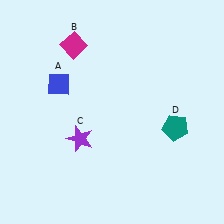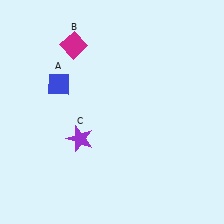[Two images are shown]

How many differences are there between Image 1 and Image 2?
There is 1 difference between the two images.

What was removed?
The teal pentagon (D) was removed in Image 2.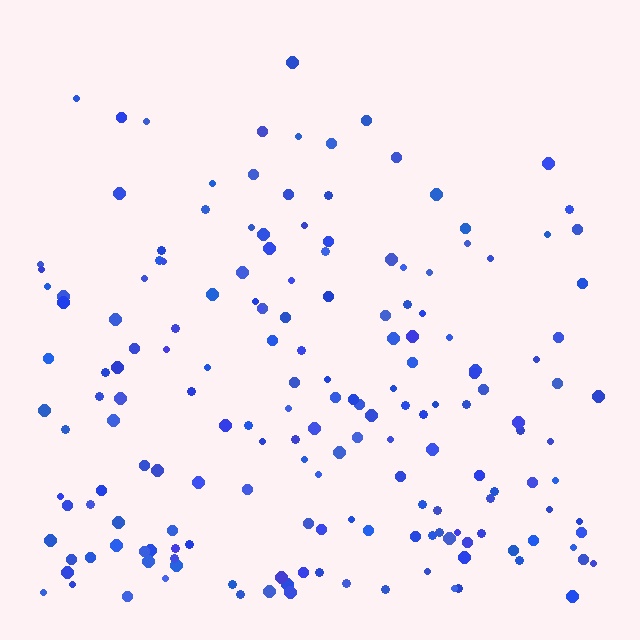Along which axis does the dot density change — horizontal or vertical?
Vertical.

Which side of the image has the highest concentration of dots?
The bottom.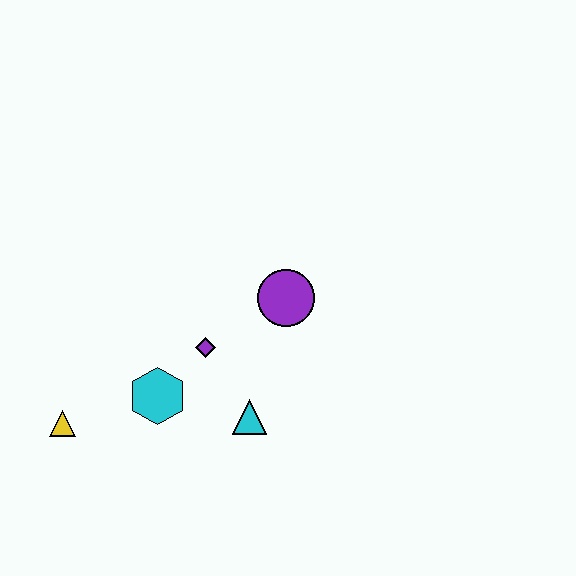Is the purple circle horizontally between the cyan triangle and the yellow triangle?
No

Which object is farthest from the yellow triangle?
The purple circle is farthest from the yellow triangle.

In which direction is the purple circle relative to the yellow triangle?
The purple circle is to the right of the yellow triangle.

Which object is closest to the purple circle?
The purple diamond is closest to the purple circle.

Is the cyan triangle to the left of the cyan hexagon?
No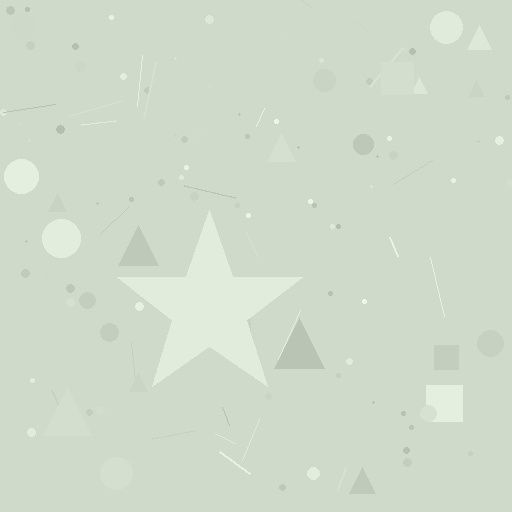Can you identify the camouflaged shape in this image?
The camouflaged shape is a star.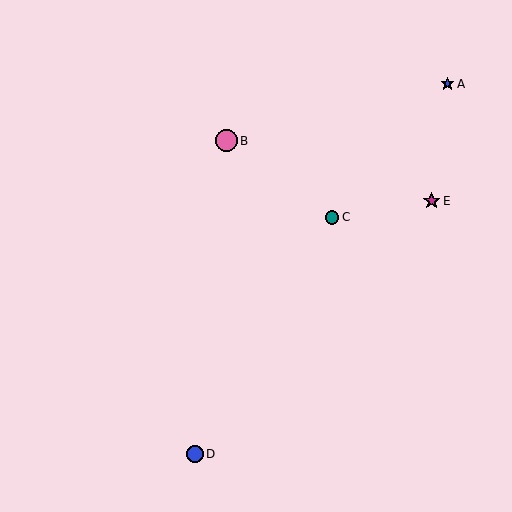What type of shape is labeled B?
Shape B is a pink circle.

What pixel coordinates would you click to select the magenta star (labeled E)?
Click at (432, 201) to select the magenta star E.